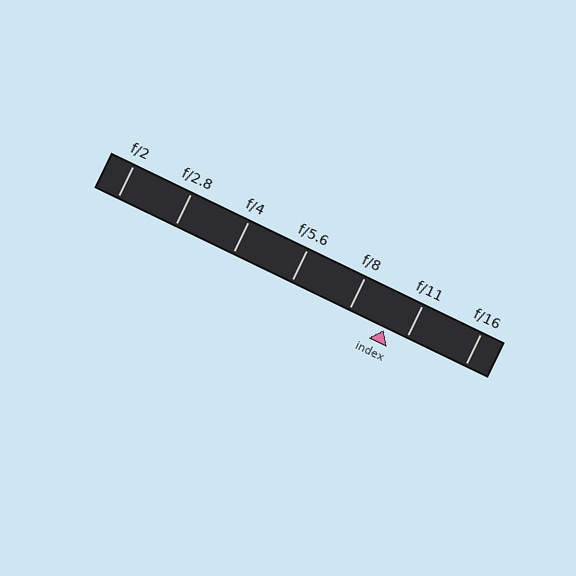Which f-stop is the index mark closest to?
The index mark is closest to f/11.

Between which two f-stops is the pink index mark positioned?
The index mark is between f/8 and f/11.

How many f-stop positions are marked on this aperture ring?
There are 7 f-stop positions marked.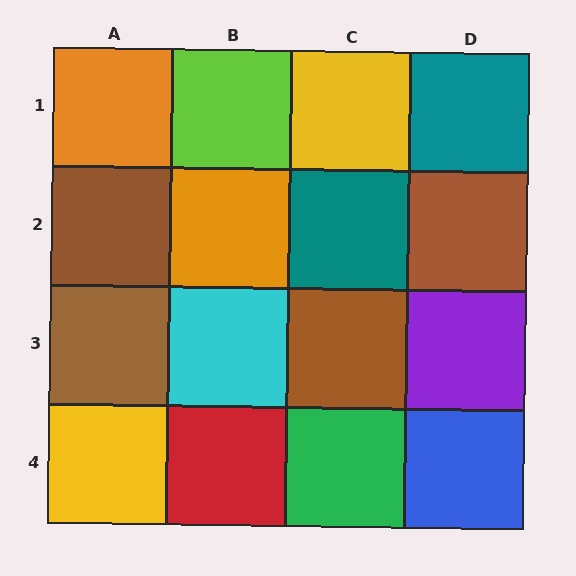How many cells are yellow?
2 cells are yellow.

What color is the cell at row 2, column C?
Teal.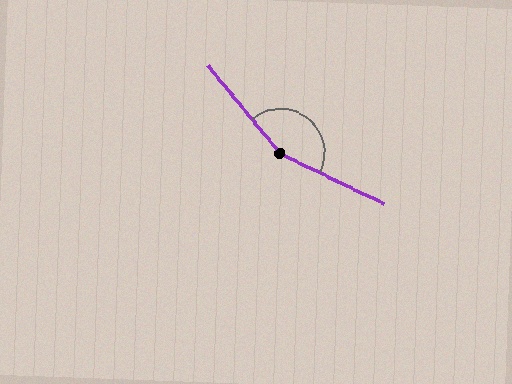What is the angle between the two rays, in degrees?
Approximately 155 degrees.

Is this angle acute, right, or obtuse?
It is obtuse.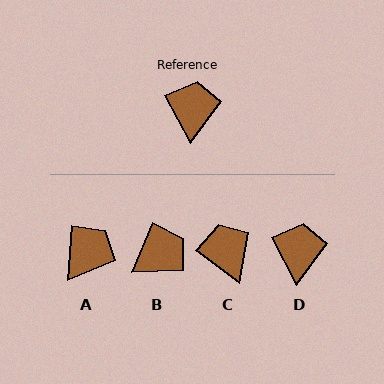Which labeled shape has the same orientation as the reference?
D.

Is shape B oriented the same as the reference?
No, it is off by about 51 degrees.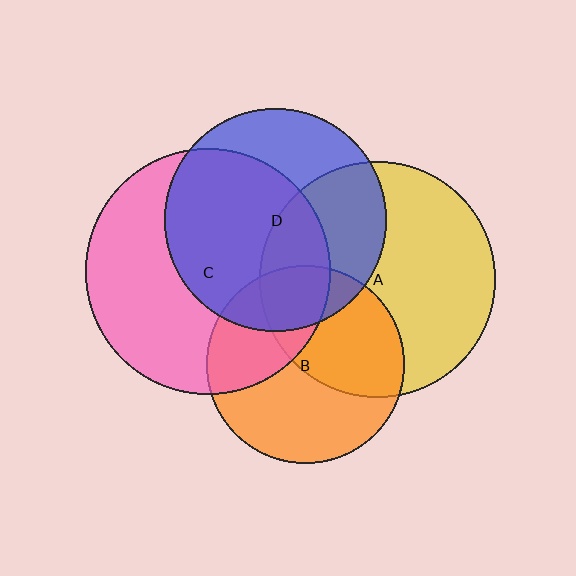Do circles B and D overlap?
Yes.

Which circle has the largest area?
Circle C (pink).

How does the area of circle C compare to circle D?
Approximately 1.2 times.